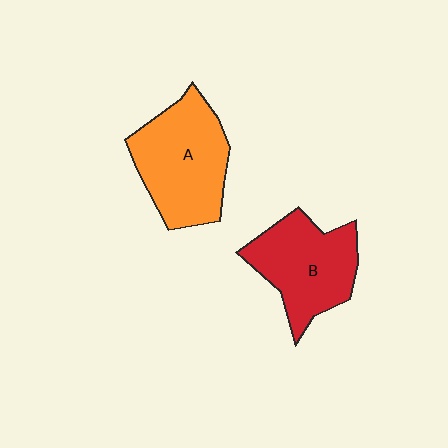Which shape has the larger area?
Shape A (orange).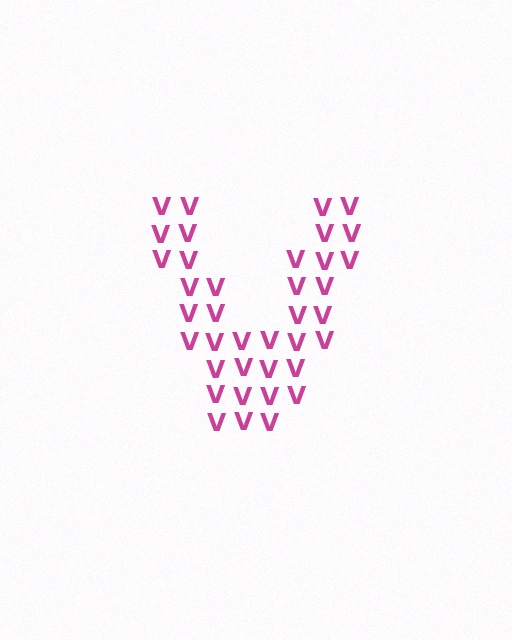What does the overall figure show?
The overall figure shows the letter V.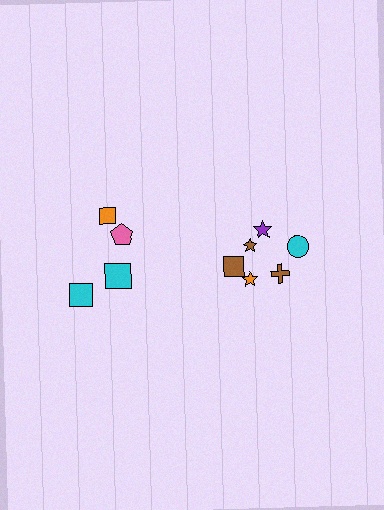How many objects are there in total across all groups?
There are 10 objects.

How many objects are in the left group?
There are 4 objects.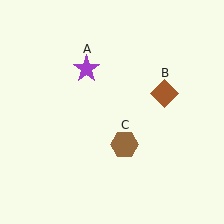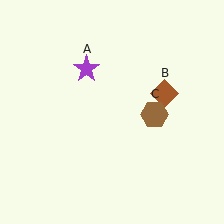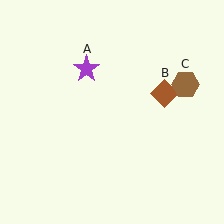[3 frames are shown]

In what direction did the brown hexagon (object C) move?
The brown hexagon (object C) moved up and to the right.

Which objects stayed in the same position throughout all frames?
Purple star (object A) and brown diamond (object B) remained stationary.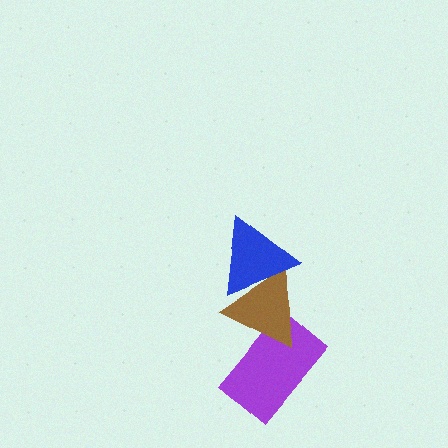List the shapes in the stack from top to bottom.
From top to bottom: the blue triangle, the brown triangle, the purple rectangle.